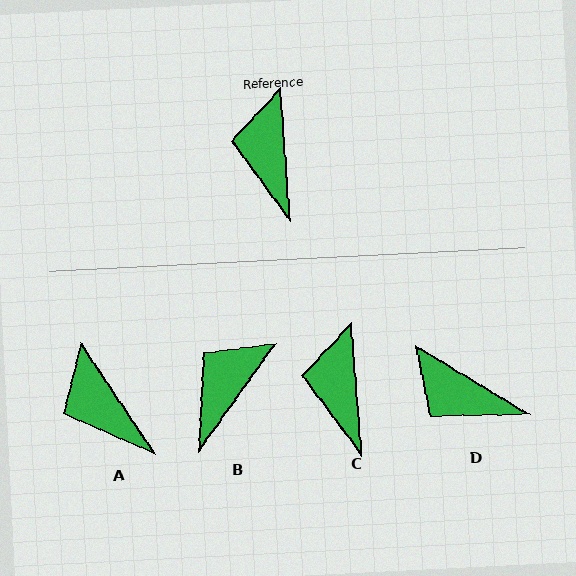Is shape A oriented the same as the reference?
No, it is off by about 29 degrees.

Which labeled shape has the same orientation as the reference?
C.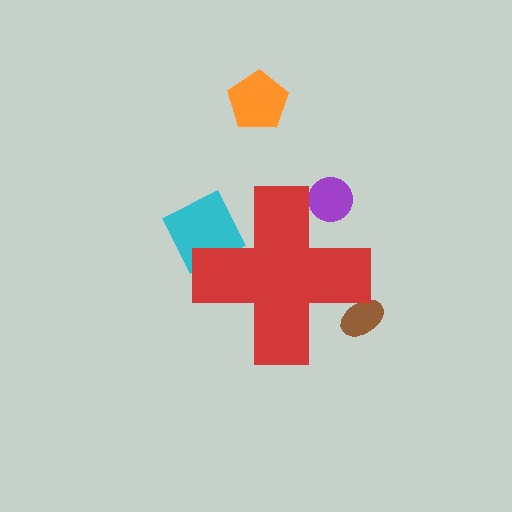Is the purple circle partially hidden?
Yes, the purple circle is partially hidden behind the red cross.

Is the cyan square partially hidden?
Yes, the cyan square is partially hidden behind the red cross.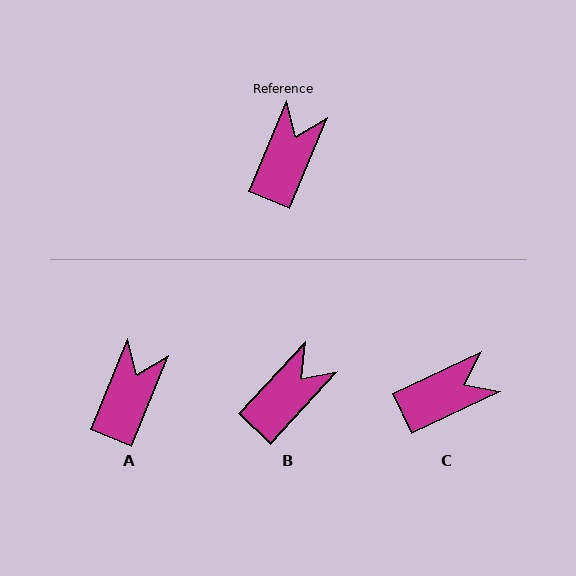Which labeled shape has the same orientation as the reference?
A.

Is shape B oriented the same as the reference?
No, it is off by about 20 degrees.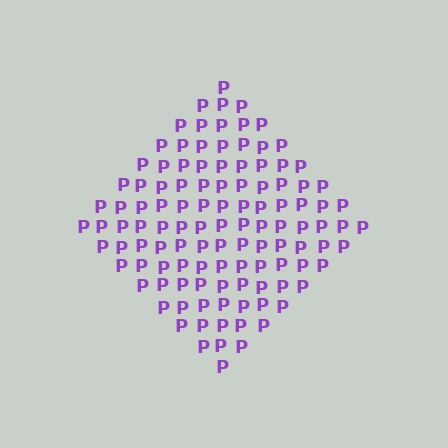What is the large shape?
The large shape is a diamond.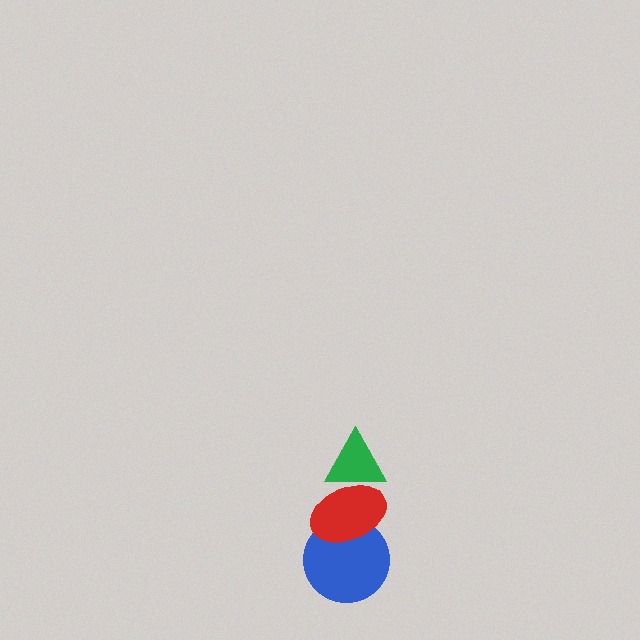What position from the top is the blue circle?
The blue circle is 3rd from the top.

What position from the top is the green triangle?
The green triangle is 1st from the top.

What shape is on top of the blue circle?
The red ellipse is on top of the blue circle.